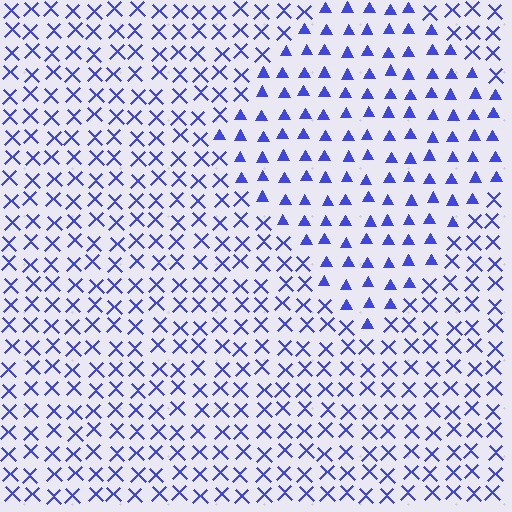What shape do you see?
I see a diamond.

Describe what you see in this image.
The image is filled with small blue elements arranged in a uniform grid. A diamond-shaped region contains triangles, while the surrounding area contains X marks. The boundary is defined purely by the change in element shape.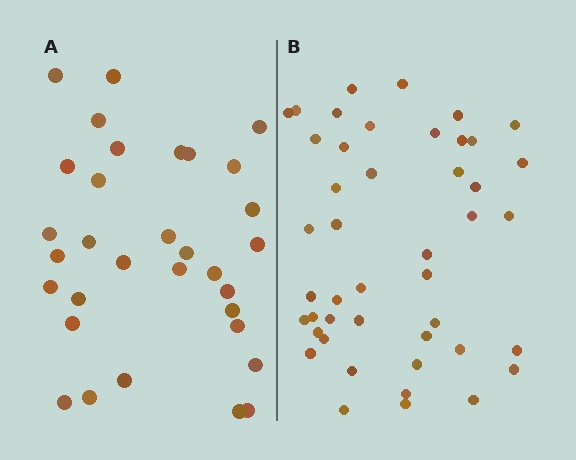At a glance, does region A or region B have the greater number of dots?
Region B (the right region) has more dots.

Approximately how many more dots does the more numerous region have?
Region B has approximately 15 more dots than region A.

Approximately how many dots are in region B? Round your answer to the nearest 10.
About 40 dots. (The exact count is 45, which rounds to 40.)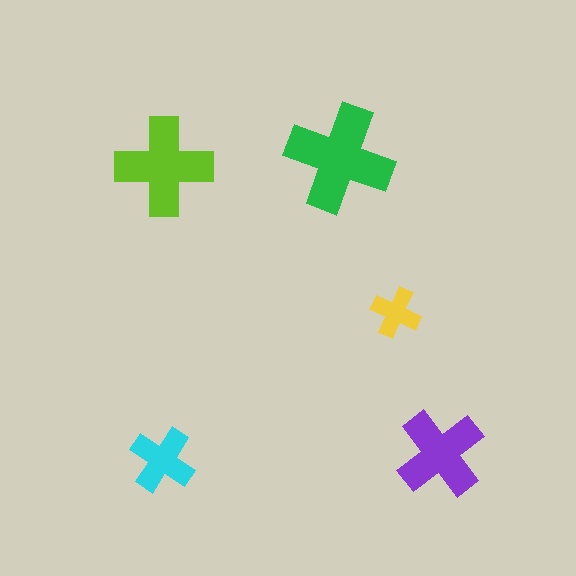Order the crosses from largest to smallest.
the green one, the lime one, the purple one, the cyan one, the yellow one.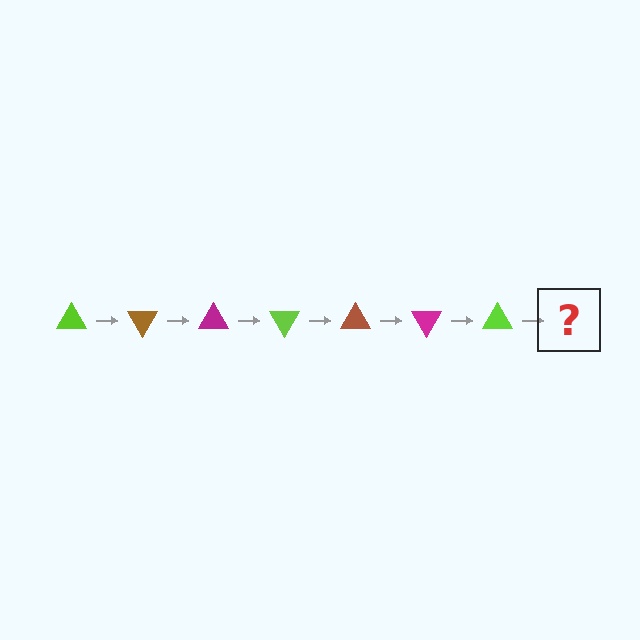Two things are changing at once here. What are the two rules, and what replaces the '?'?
The two rules are that it rotates 60 degrees each step and the color cycles through lime, brown, and magenta. The '?' should be a brown triangle, rotated 420 degrees from the start.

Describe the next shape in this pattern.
It should be a brown triangle, rotated 420 degrees from the start.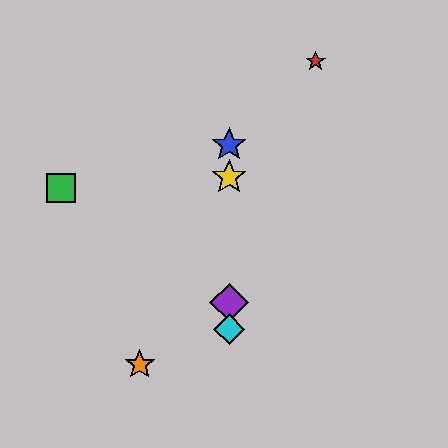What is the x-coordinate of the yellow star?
The yellow star is at x≈229.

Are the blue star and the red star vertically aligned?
No, the blue star is at x≈229 and the red star is at x≈316.